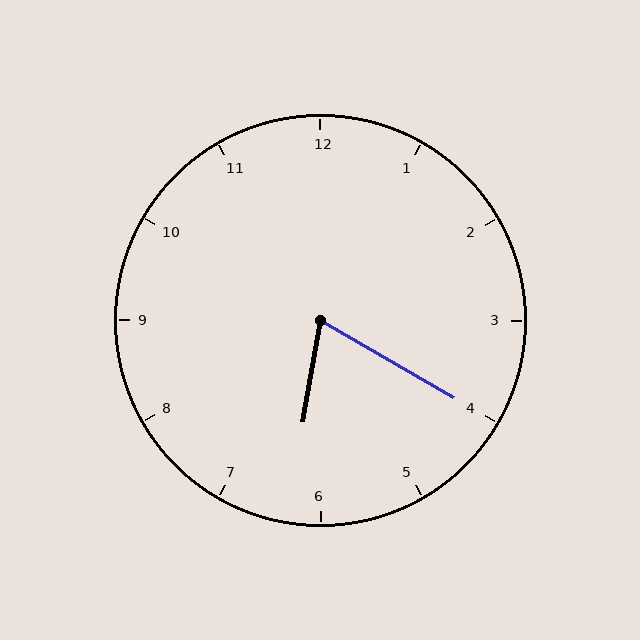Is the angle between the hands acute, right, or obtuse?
It is acute.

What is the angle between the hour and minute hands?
Approximately 70 degrees.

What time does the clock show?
6:20.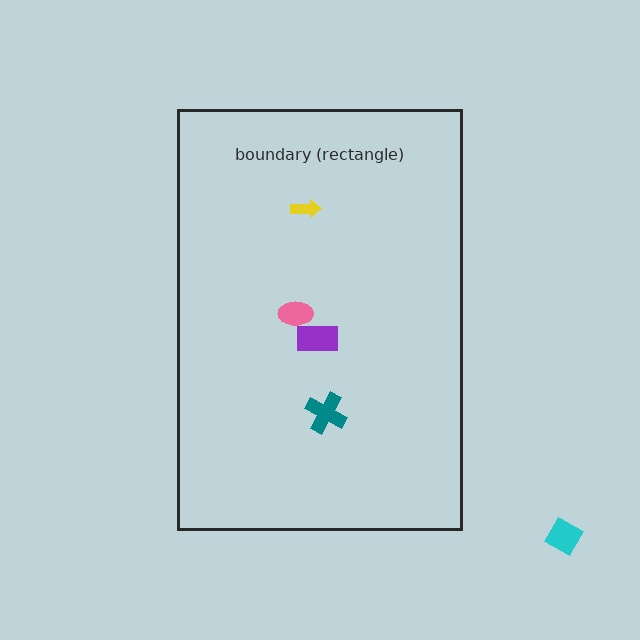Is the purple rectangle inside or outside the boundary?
Inside.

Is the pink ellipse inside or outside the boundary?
Inside.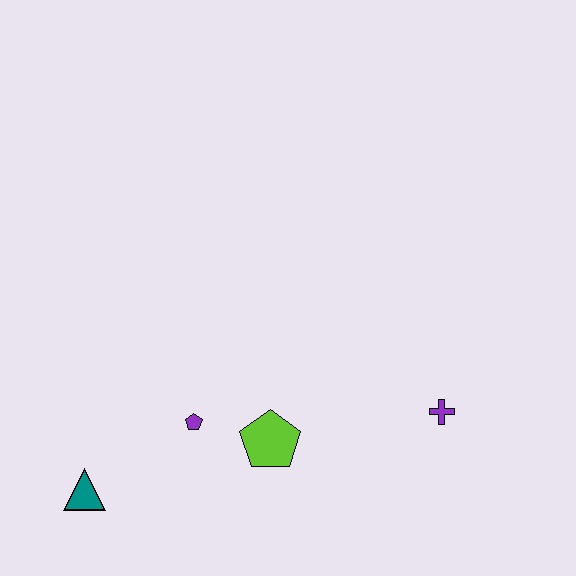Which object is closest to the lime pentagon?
The purple pentagon is closest to the lime pentagon.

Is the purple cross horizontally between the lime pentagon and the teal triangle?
No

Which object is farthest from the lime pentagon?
The teal triangle is farthest from the lime pentagon.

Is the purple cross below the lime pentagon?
No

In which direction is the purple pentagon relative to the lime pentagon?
The purple pentagon is to the left of the lime pentagon.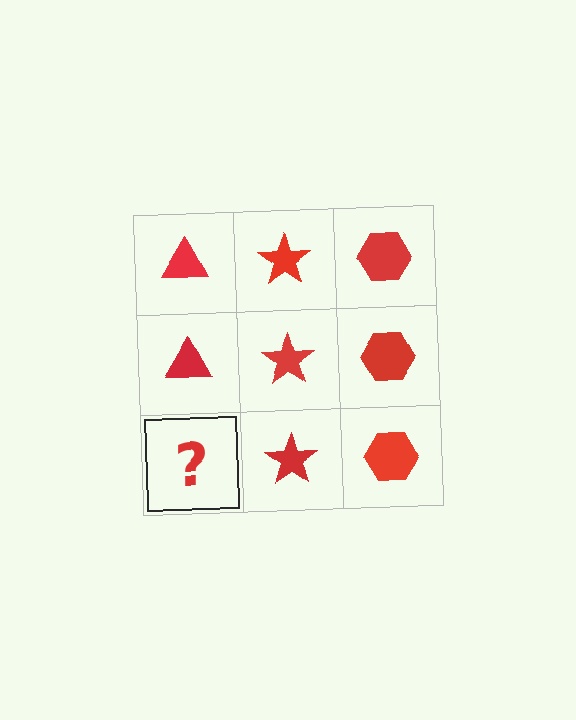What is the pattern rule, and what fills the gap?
The rule is that each column has a consistent shape. The gap should be filled with a red triangle.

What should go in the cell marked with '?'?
The missing cell should contain a red triangle.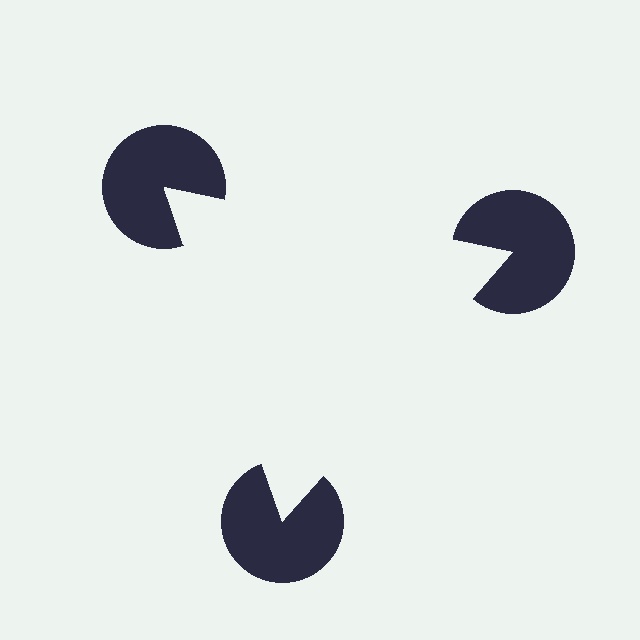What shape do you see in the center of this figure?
An illusory triangle — its edges are inferred from the aligned wedge cuts in the pac-man discs, not physically drawn.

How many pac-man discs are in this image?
There are 3 — one at each vertex of the illusory triangle.